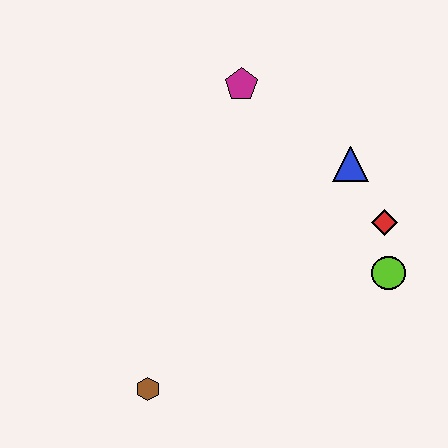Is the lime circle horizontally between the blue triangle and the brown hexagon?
No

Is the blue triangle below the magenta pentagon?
Yes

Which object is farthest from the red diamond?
The brown hexagon is farthest from the red diamond.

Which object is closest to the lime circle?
The red diamond is closest to the lime circle.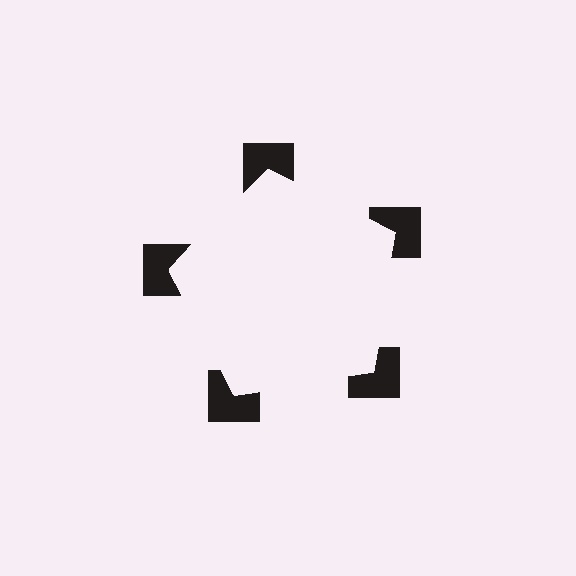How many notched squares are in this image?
There are 5 — one at each vertex of the illusory pentagon.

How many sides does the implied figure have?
5 sides.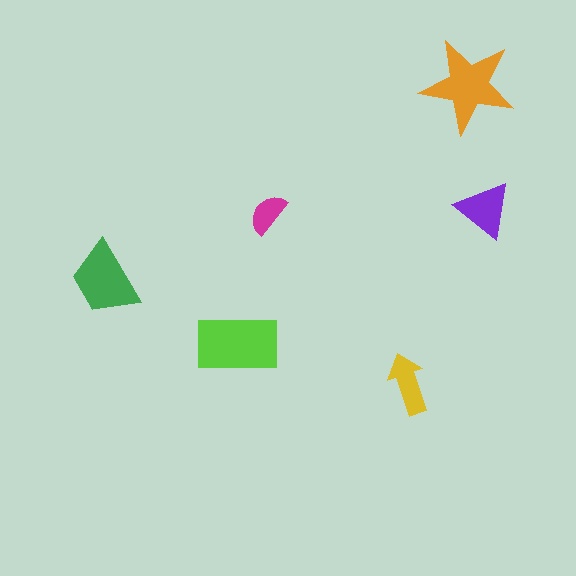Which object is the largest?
The lime rectangle.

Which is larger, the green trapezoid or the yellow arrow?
The green trapezoid.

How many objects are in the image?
There are 6 objects in the image.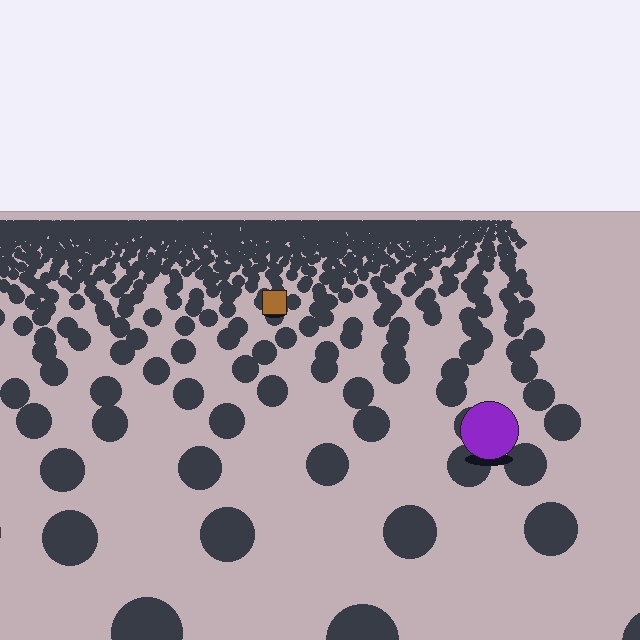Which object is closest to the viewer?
The purple circle is closest. The texture marks near it are larger and more spread out.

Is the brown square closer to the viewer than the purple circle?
No. The purple circle is closer — you can tell from the texture gradient: the ground texture is coarser near it.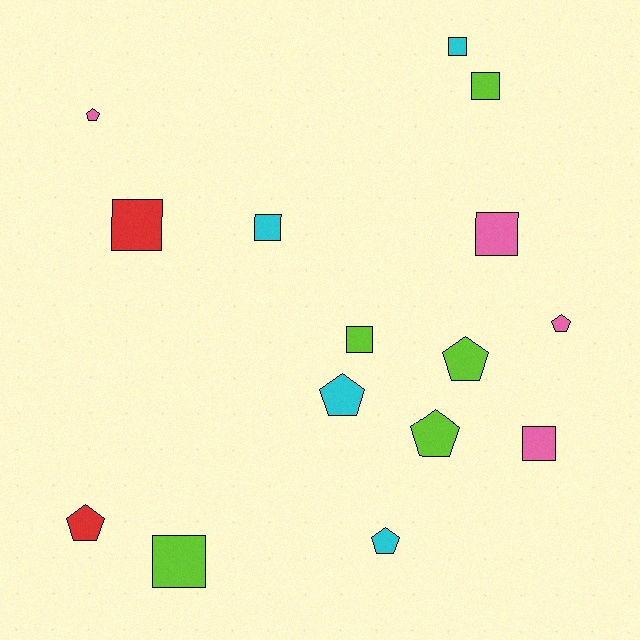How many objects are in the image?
There are 15 objects.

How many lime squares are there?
There are 3 lime squares.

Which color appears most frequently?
Lime, with 5 objects.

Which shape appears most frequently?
Square, with 8 objects.